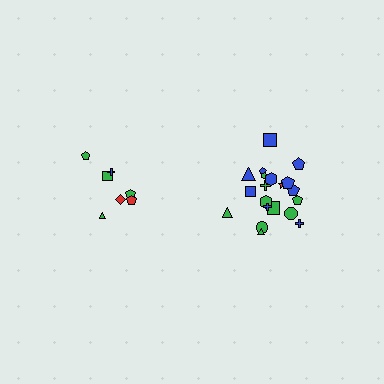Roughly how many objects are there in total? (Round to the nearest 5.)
Roughly 30 objects in total.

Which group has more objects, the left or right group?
The right group.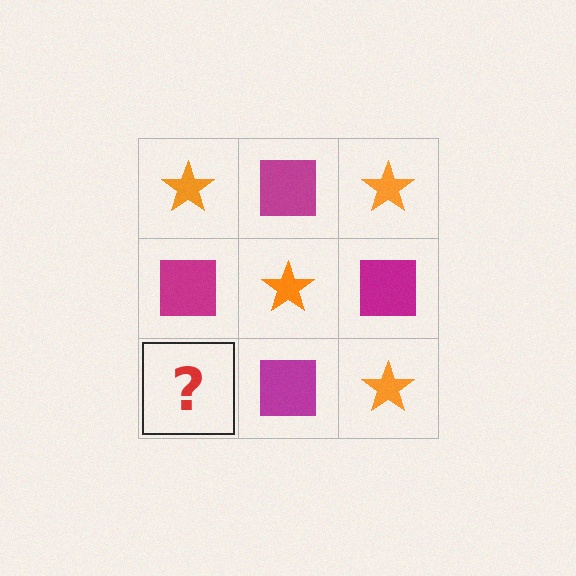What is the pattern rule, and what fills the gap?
The rule is that it alternates orange star and magenta square in a checkerboard pattern. The gap should be filled with an orange star.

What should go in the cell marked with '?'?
The missing cell should contain an orange star.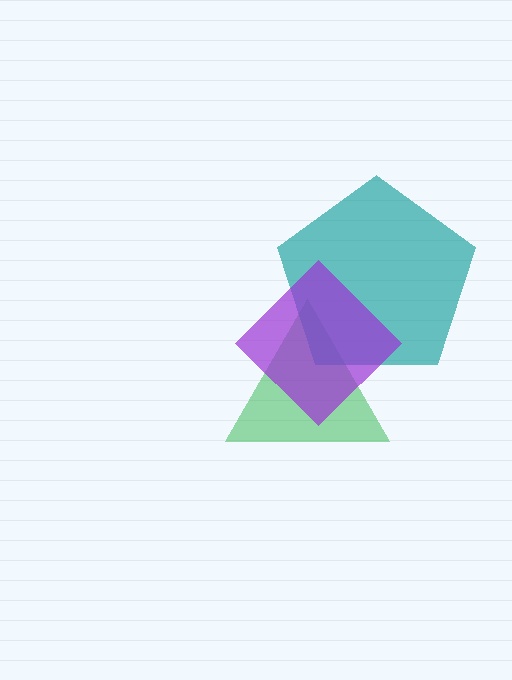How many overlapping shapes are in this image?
There are 3 overlapping shapes in the image.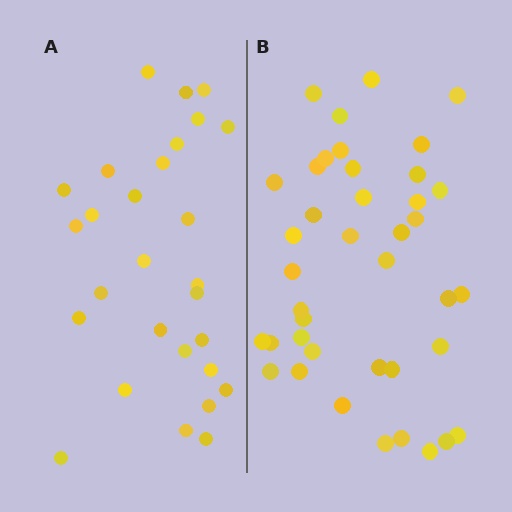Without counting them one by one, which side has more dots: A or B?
Region B (the right region) has more dots.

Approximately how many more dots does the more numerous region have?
Region B has roughly 12 or so more dots than region A.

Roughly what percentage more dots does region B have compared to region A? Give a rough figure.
About 45% more.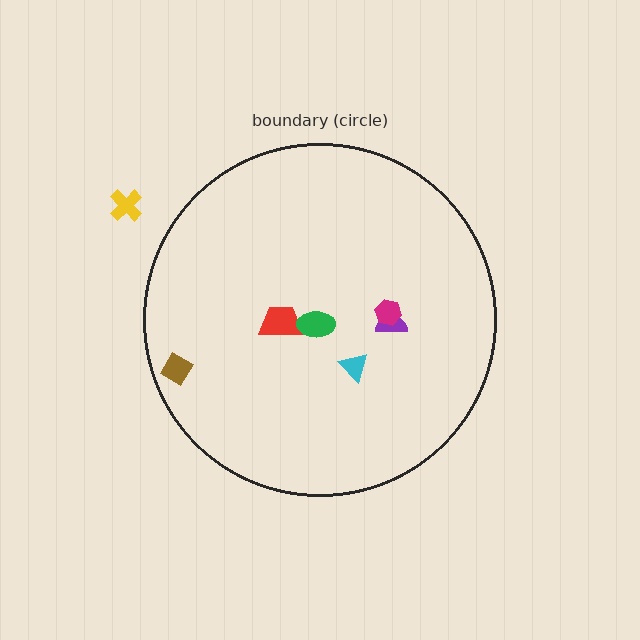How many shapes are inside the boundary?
6 inside, 1 outside.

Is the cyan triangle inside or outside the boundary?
Inside.